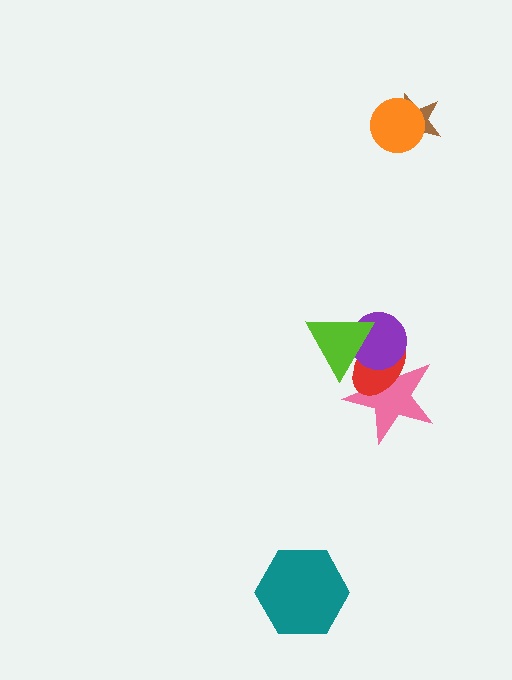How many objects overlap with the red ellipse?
3 objects overlap with the red ellipse.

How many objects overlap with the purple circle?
3 objects overlap with the purple circle.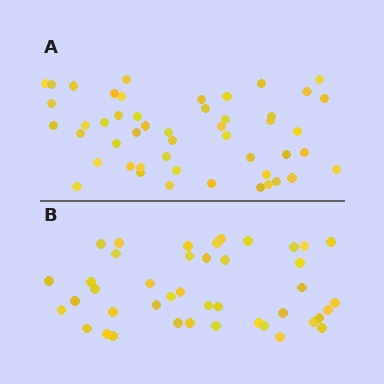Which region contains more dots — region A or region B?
Region A (the top region) has more dots.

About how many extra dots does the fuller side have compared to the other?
Region A has roughly 8 or so more dots than region B.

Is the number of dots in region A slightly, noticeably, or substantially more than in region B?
Region A has only slightly more — the two regions are fairly close. The ratio is roughly 1.2 to 1.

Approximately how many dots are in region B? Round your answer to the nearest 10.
About 40 dots. (The exact count is 42, which rounds to 40.)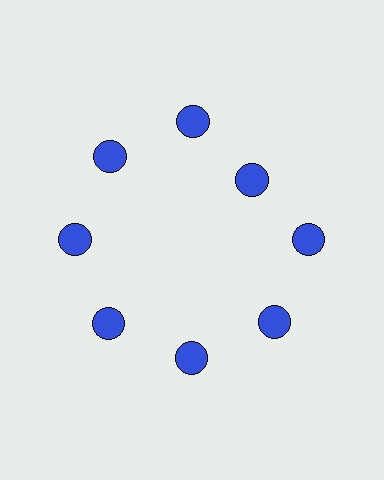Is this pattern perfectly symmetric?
No. The 8 blue circles are arranged in a ring, but one element near the 2 o'clock position is pulled inward toward the center, breaking the 8-fold rotational symmetry.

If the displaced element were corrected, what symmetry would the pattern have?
It would have 8-fold rotational symmetry — the pattern would map onto itself every 45 degrees.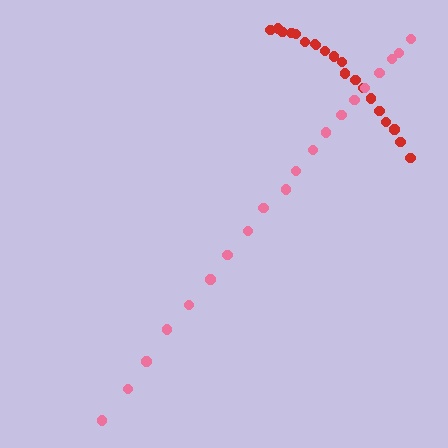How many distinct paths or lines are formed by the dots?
There are 2 distinct paths.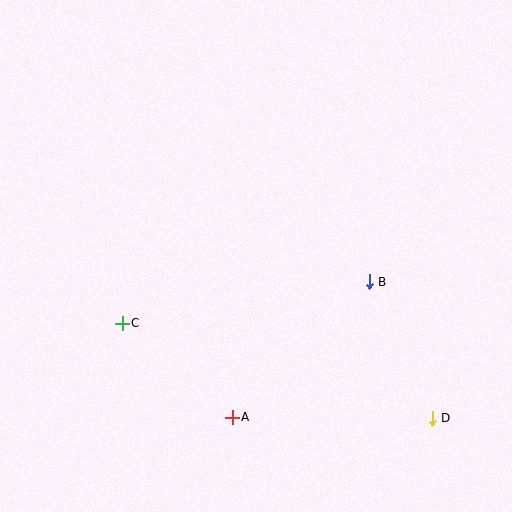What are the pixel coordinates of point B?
Point B is at (369, 282).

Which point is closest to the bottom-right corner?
Point D is closest to the bottom-right corner.